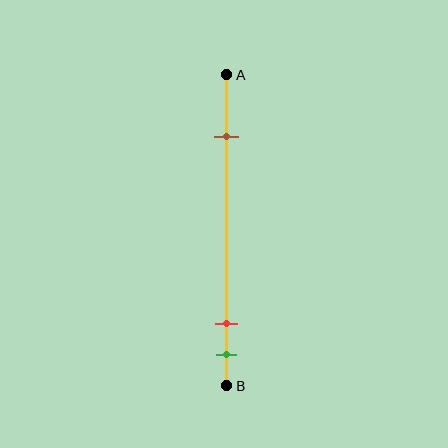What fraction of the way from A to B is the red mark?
The red mark is approximately 80% (0.8) of the way from A to B.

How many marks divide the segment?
There are 3 marks dividing the segment.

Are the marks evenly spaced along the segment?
No, the marks are not evenly spaced.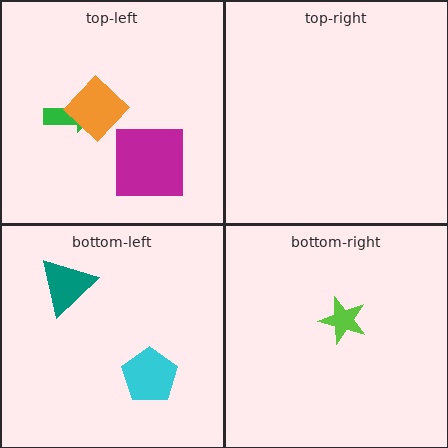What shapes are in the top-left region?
The green arrow, the orange diamond, the magenta square.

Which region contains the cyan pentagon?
The bottom-left region.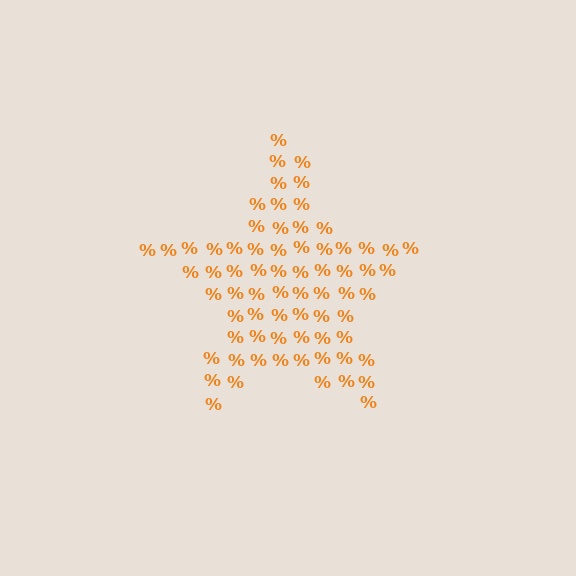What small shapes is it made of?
It is made of small percent signs.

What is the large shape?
The large shape is a star.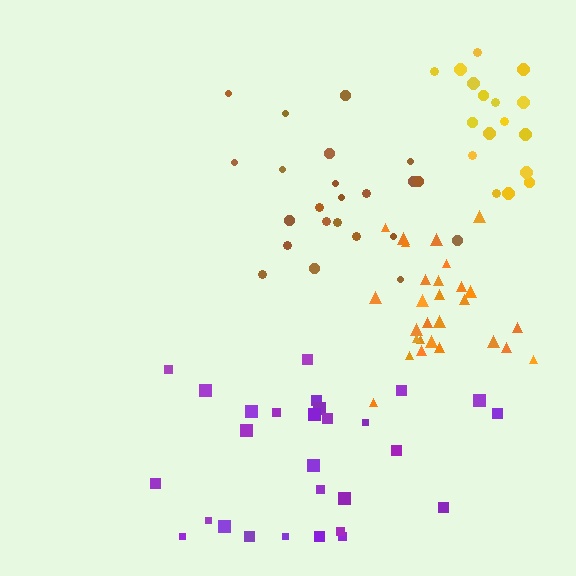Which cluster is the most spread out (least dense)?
Brown.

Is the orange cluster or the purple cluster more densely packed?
Orange.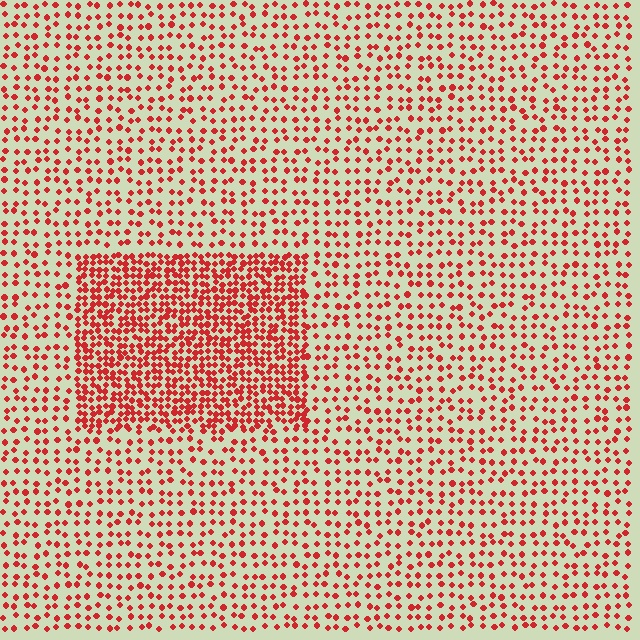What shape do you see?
I see a rectangle.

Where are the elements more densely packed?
The elements are more densely packed inside the rectangle boundary.